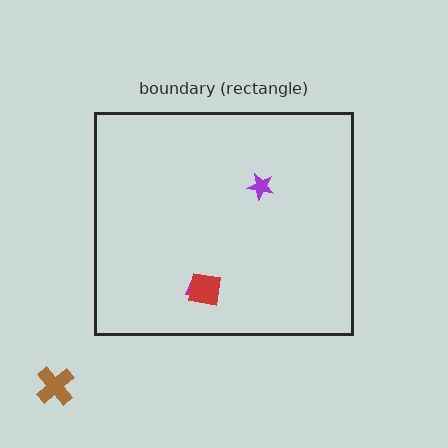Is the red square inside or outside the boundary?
Inside.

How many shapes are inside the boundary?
3 inside, 1 outside.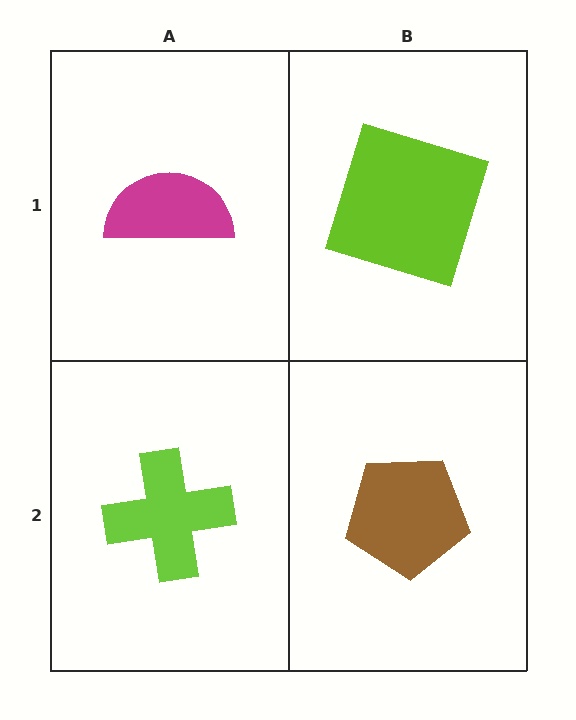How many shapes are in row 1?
2 shapes.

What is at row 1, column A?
A magenta semicircle.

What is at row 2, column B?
A brown pentagon.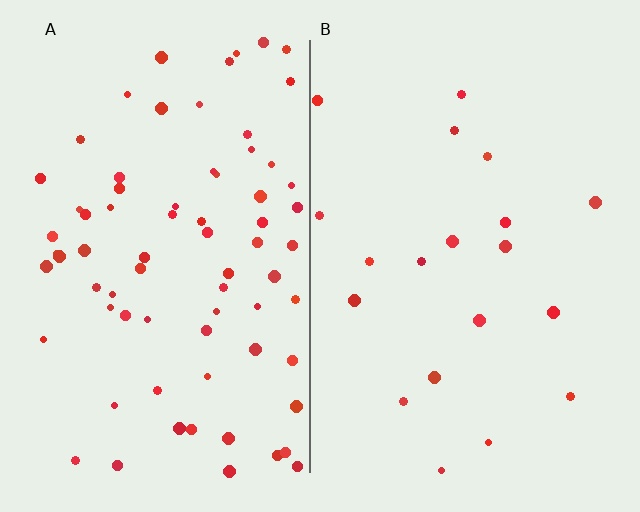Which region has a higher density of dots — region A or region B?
A (the left).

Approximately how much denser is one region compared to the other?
Approximately 3.7× — region A over region B.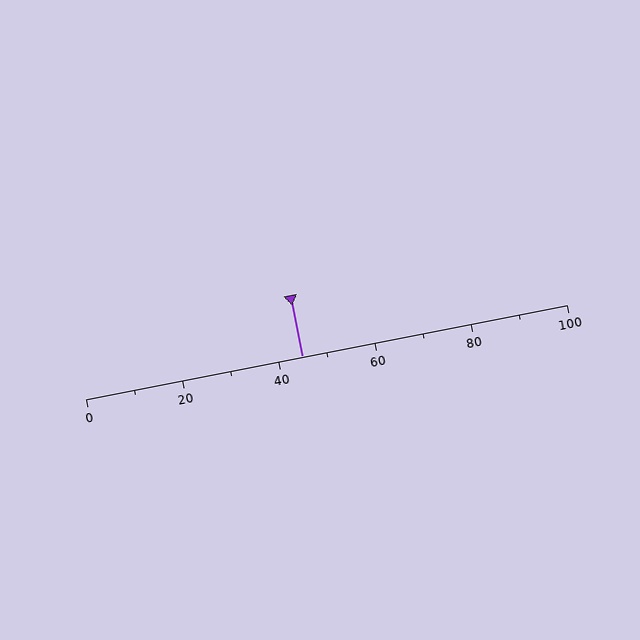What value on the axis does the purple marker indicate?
The marker indicates approximately 45.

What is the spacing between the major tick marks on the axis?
The major ticks are spaced 20 apart.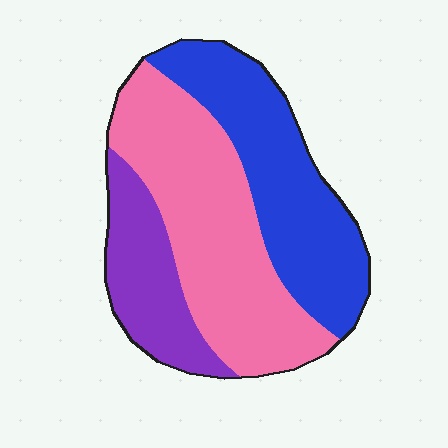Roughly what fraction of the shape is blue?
Blue covers about 35% of the shape.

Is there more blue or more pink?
Pink.